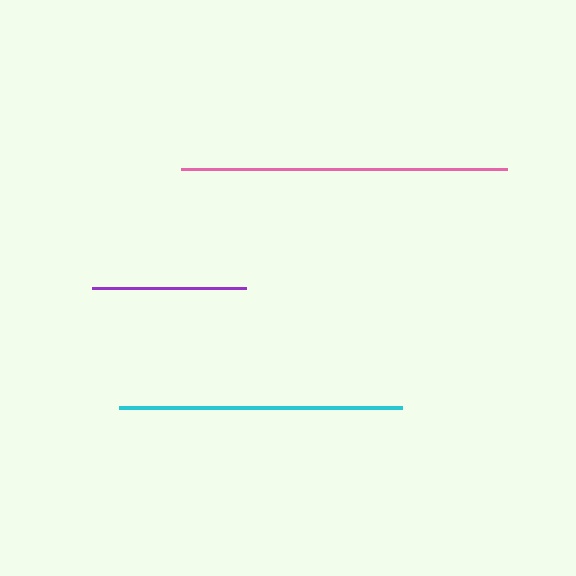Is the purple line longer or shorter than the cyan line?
The cyan line is longer than the purple line.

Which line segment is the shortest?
The purple line is the shortest at approximately 154 pixels.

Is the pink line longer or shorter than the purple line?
The pink line is longer than the purple line.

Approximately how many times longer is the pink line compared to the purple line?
The pink line is approximately 2.1 times the length of the purple line.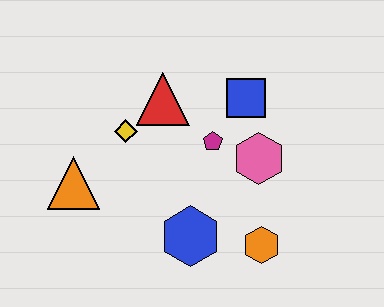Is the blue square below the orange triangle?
No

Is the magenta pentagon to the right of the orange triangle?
Yes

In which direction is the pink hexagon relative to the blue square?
The pink hexagon is below the blue square.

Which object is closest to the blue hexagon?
The orange hexagon is closest to the blue hexagon.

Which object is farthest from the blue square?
The orange triangle is farthest from the blue square.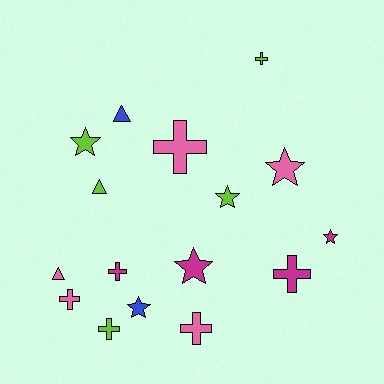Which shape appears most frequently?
Cross, with 7 objects.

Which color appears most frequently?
Lime, with 5 objects.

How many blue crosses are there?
There are no blue crosses.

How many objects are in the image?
There are 16 objects.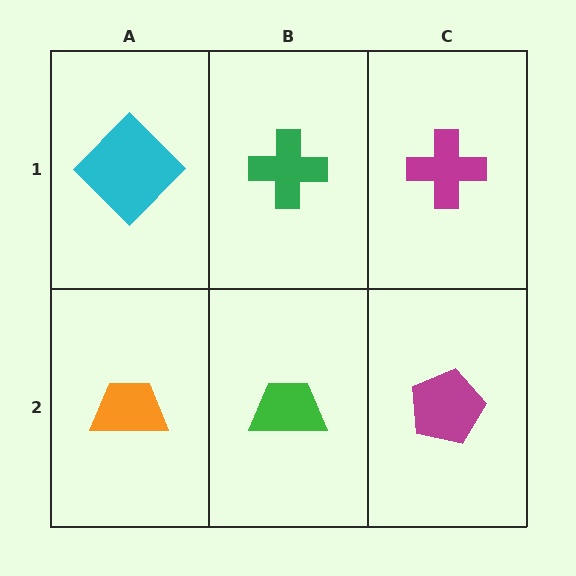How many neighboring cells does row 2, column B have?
3.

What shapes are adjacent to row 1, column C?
A magenta pentagon (row 2, column C), a green cross (row 1, column B).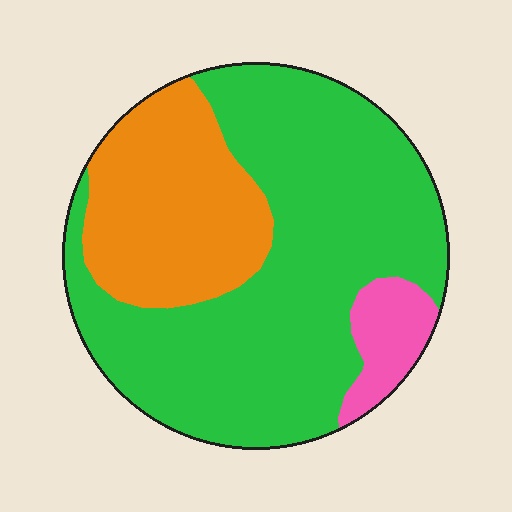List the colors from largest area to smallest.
From largest to smallest: green, orange, pink.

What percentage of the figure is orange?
Orange takes up about one quarter (1/4) of the figure.